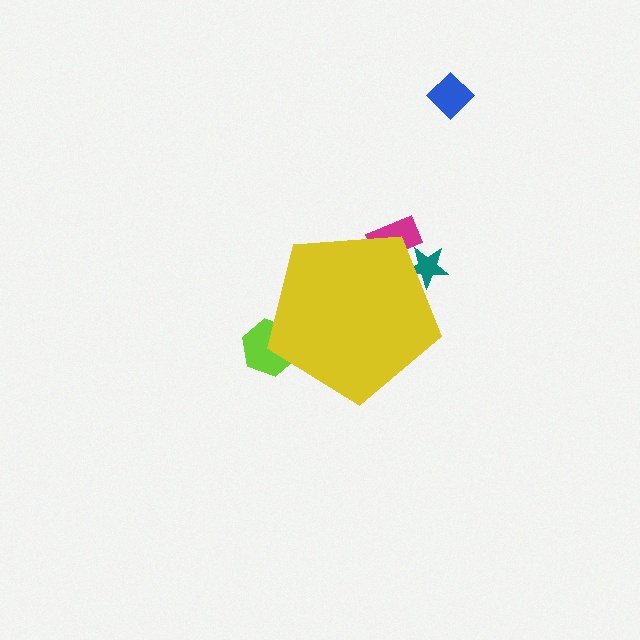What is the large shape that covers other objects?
A yellow pentagon.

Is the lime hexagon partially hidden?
Yes, the lime hexagon is partially hidden behind the yellow pentagon.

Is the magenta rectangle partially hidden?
Yes, the magenta rectangle is partially hidden behind the yellow pentagon.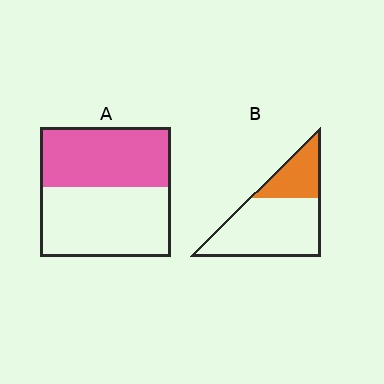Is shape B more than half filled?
No.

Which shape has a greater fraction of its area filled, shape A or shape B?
Shape A.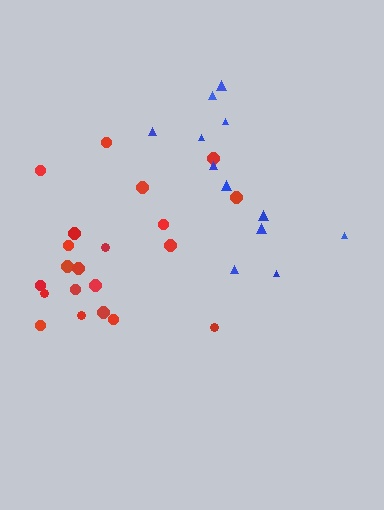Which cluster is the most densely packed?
Red.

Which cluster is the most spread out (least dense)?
Blue.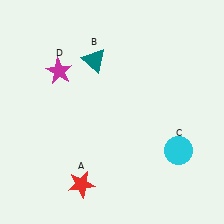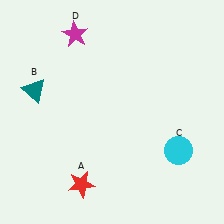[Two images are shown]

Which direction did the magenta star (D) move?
The magenta star (D) moved up.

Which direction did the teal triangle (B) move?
The teal triangle (B) moved left.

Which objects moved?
The objects that moved are: the teal triangle (B), the magenta star (D).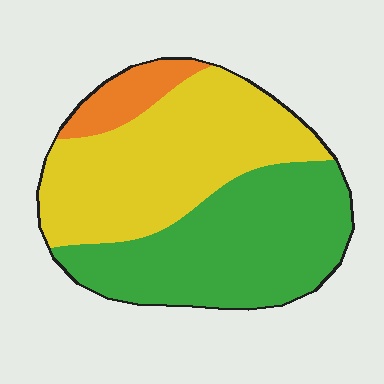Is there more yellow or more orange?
Yellow.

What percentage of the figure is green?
Green takes up between a quarter and a half of the figure.